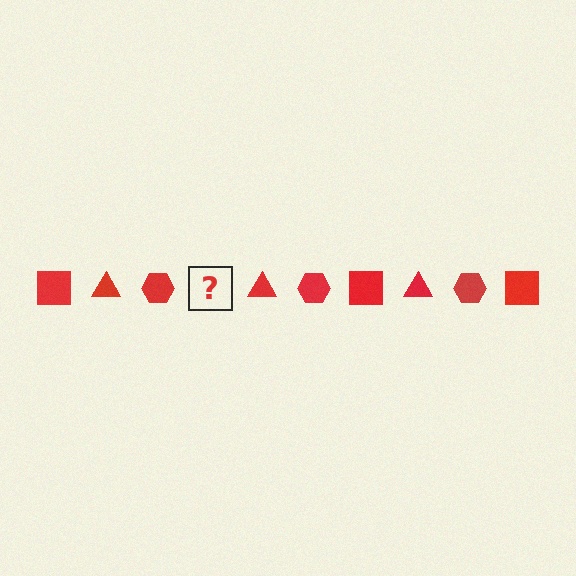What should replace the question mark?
The question mark should be replaced with a red square.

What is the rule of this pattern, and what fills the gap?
The rule is that the pattern cycles through square, triangle, hexagon shapes in red. The gap should be filled with a red square.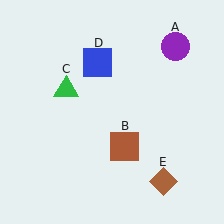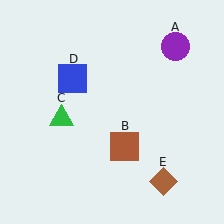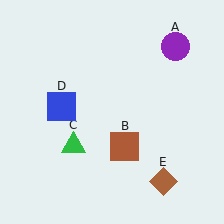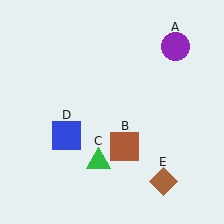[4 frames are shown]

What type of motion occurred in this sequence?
The green triangle (object C), blue square (object D) rotated counterclockwise around the center of the scene.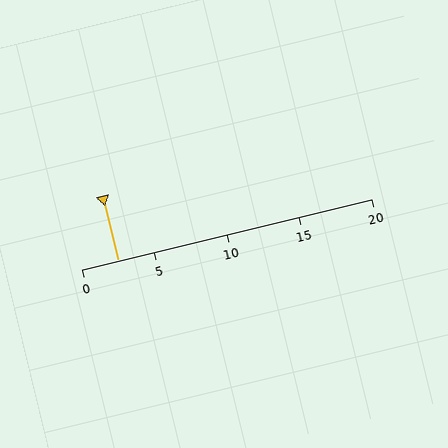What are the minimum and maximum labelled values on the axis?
The axis runs from 0 to 20.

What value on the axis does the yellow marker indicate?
The marker indicates approximately 2.5.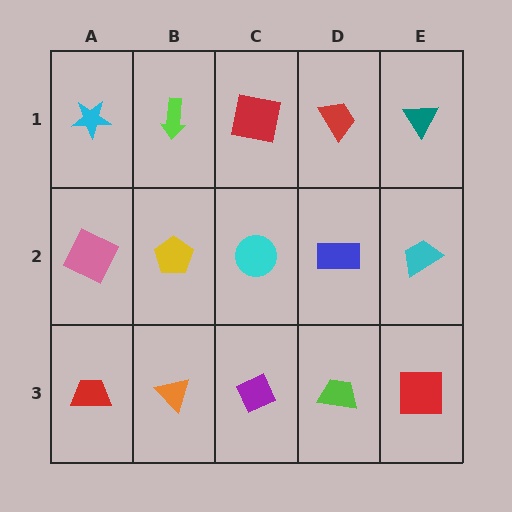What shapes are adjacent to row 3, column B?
A yellow pentagon (row 2, column B), a red trapezoid (row 3, column A), a purple diamond (row 3, column C).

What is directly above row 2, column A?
A cyan star.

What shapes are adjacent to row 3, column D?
A blue rectangle (row 2, column D), a purple diamond (row 3, column C), a red square (row 3, column E).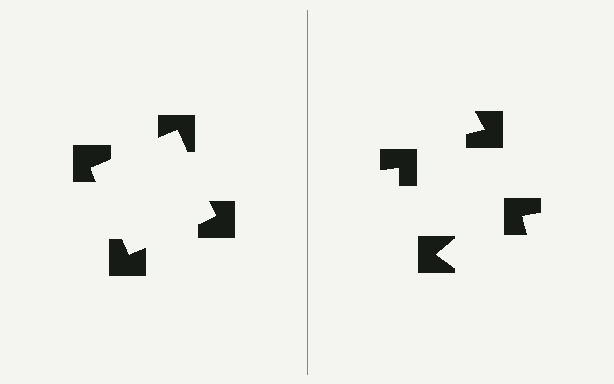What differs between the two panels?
The notched squares are positioned identically on both sides; only the wedge orientations differ. On the left they align to a square; on the right they are misaligned.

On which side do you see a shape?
An illusory square appears on the left side. On the right side the wedge cuts are rotated, so no coherent shape forms.